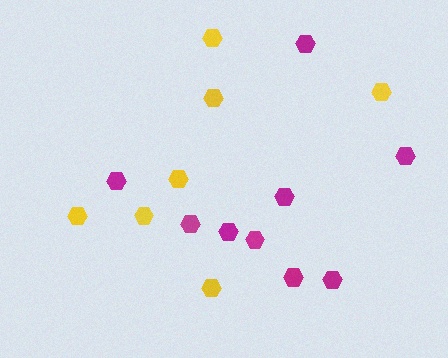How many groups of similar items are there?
There are 2 groups: one group of yellow hexagons (7) and one group of magenta hexagons (9).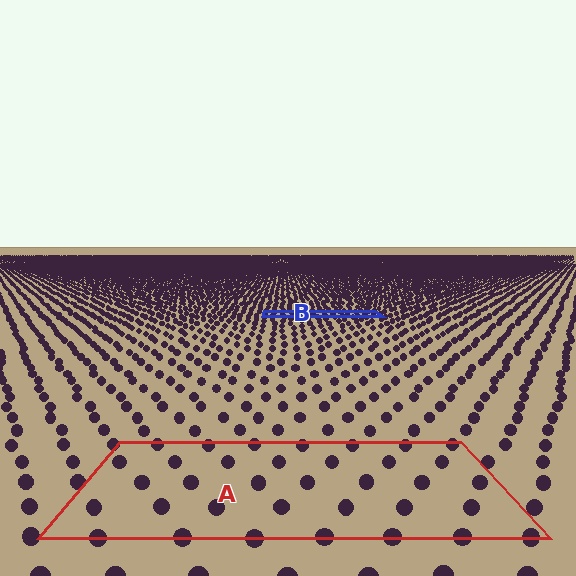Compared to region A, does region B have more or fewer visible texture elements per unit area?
Region B has more texture elements per unit area — they are packed more densely because it is farther away.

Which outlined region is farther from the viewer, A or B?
Region B is farther from the viewer — the texture elements inside it appear smaller and more densely packed.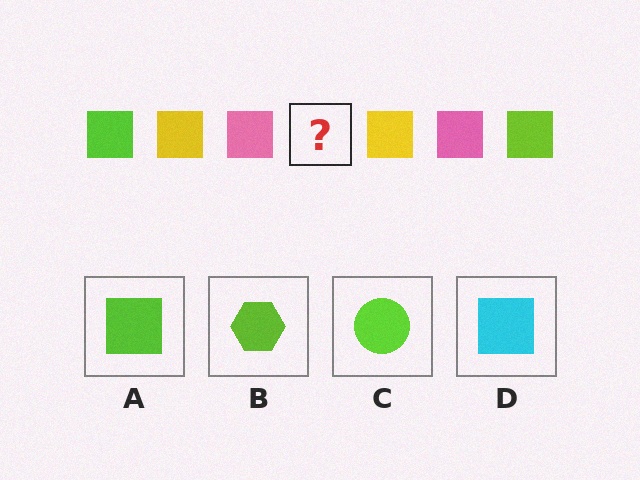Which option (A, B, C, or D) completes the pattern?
A.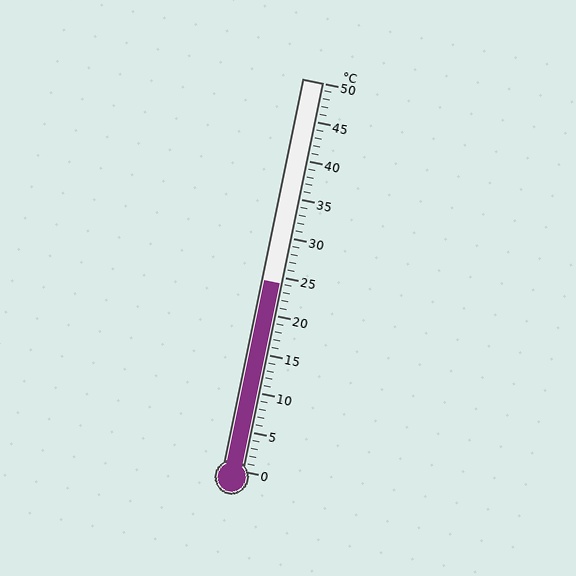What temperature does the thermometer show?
The thermometer shows approximately 24°C.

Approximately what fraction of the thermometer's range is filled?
The thermometer is filled to approximately 50% of its range.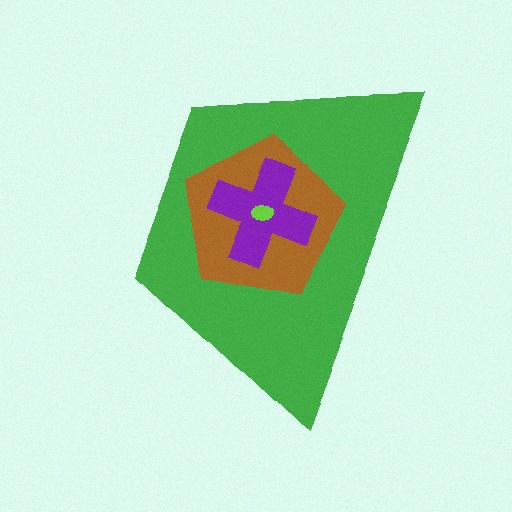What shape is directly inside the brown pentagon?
The purple cross.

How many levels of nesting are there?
4.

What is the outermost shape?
The green trapezoid.